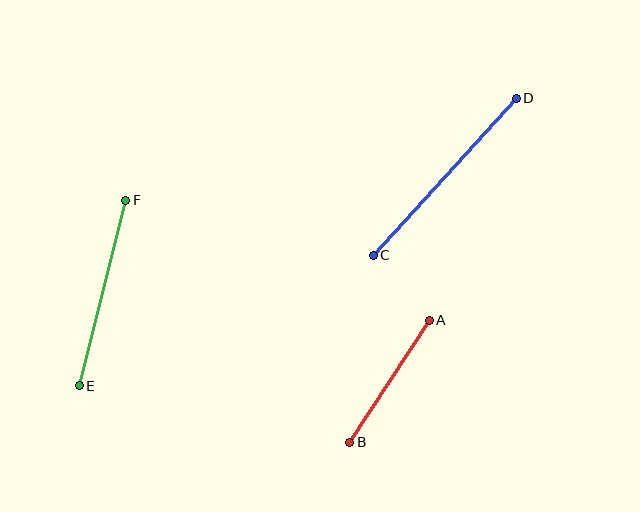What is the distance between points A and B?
The distance is approximately 146 pixels.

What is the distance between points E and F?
The distance is approximately 191 pixels.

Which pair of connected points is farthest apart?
Points C and D are farthest apart.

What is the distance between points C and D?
The distance is approximately 213 pixels.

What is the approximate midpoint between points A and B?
The midpoint is at approximately (390, 381) pixels.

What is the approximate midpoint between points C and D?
The midpoint is at approximately (445, 177) pixels.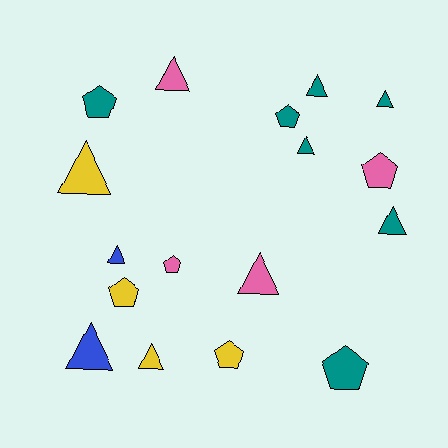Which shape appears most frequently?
Triangle, with 10 objects.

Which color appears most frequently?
Teal, with 7 objects.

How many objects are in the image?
There are 17 objects.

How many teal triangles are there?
There are 4 teal triangles.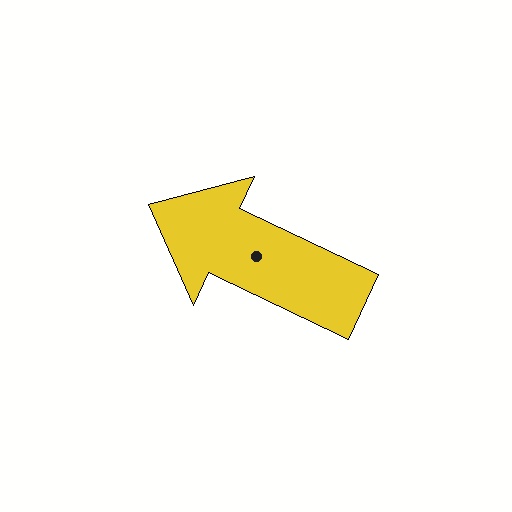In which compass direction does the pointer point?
Northwest.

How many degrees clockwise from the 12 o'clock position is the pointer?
Approximately 295 degrees.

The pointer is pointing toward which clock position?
Roughly 10 o'clock.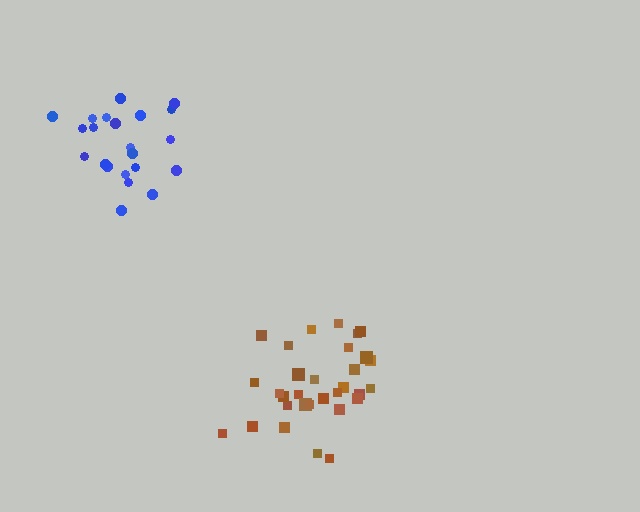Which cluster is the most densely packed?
Brown.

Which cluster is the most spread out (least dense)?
Blue.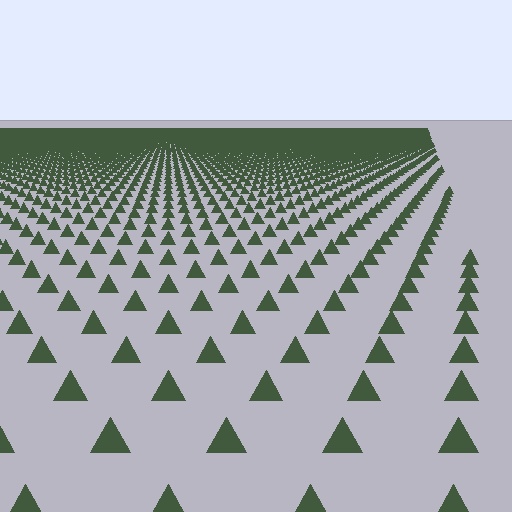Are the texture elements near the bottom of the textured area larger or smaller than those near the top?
Larger. Near the bottom, elements are closer to the viewer and appear at a bigger on-screen size.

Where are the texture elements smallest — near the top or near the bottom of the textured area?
Near the top.